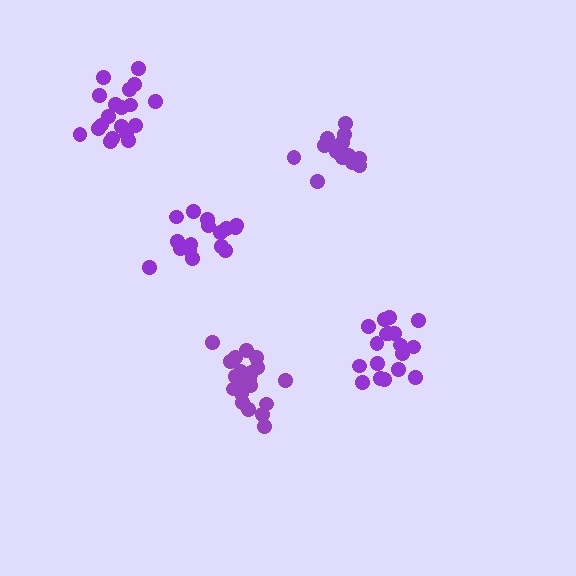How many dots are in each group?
Group 1: 14 dots, Group 2: 18 dots, Group 3: 19 dots, Group 4: 20 dots, Group 5: 16 dots (87 total).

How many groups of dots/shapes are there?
There are 5 groups.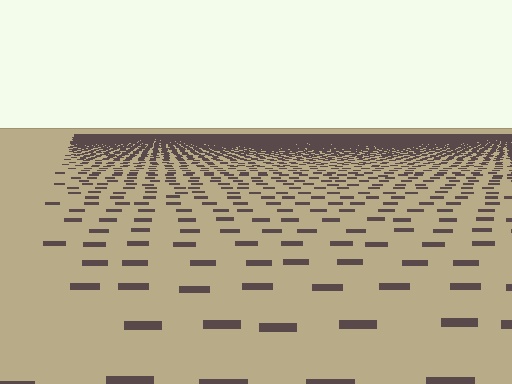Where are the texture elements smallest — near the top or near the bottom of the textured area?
Near the top.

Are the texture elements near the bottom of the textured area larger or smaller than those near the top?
Larger. Near the bottom, elements are closer to the viewer and appear at a bigger on-screen size.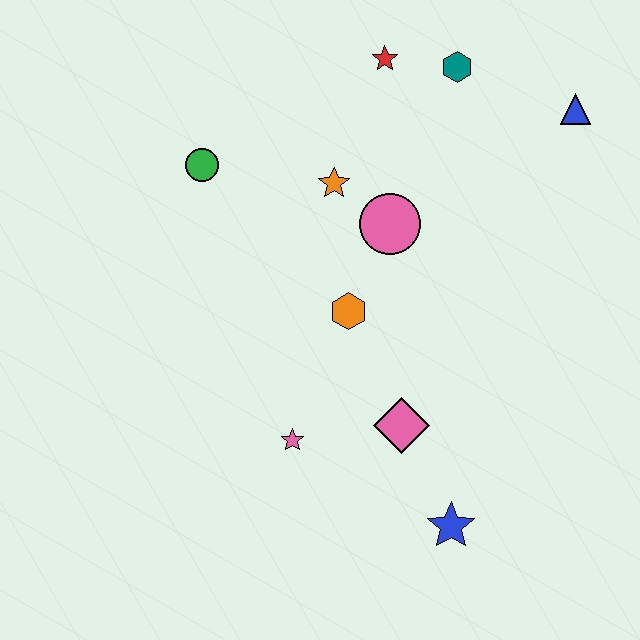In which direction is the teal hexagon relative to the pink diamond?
The teal hexagon is above the pink diamond.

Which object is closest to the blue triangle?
The teal hexagon is closest to the blue triangle.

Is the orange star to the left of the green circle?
No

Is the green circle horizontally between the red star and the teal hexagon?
No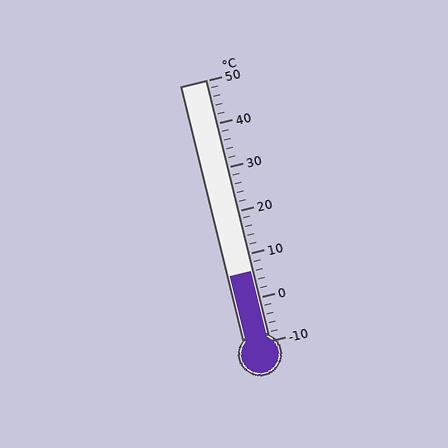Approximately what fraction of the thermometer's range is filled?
The thermometer is filled to approximately 25% of its range.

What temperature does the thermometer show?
The thermometer shows approximately 6°C.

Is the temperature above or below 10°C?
The temperature is below 10°C.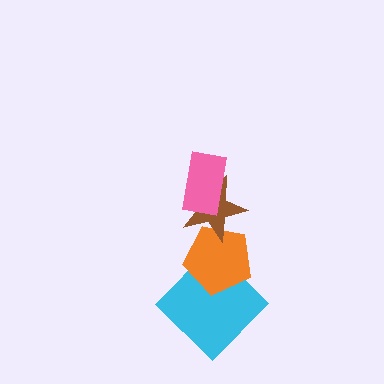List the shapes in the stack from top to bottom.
From top to bottom: the pink rectangle, the brown star, the orange pentagon, the cyan diamond.